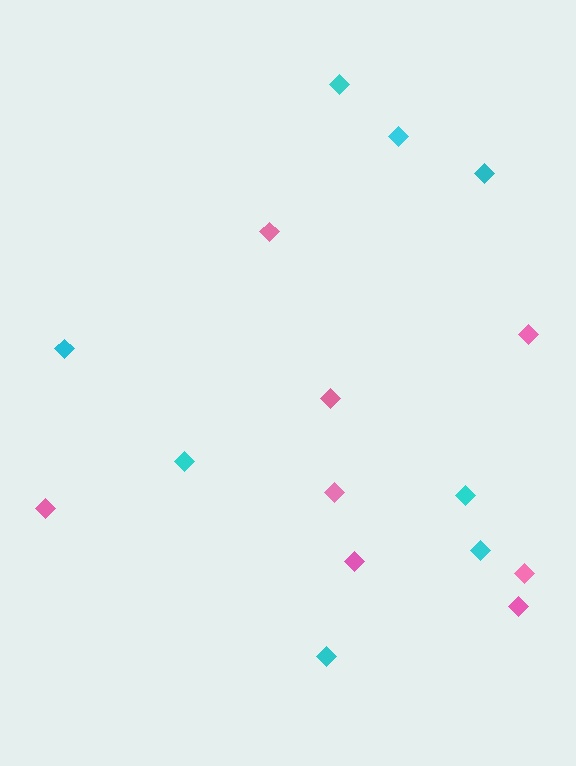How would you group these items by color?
There are 2 groups: one group of cyan diamonds (8) and one group of pink diamonds (8).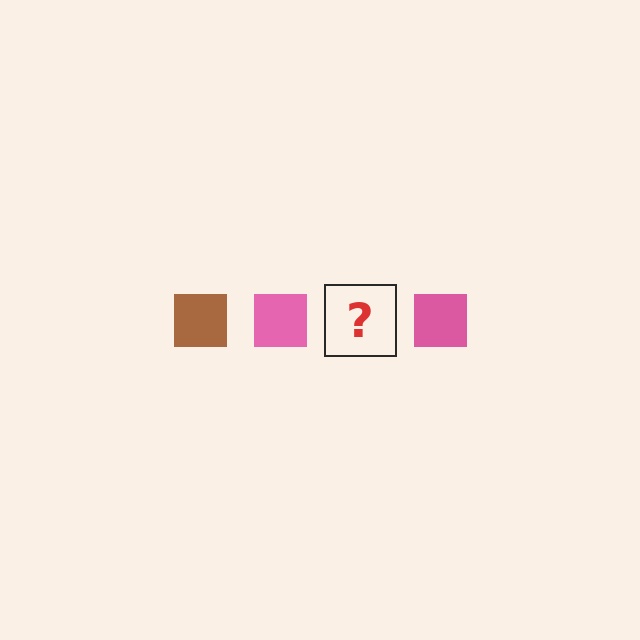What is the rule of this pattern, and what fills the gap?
The rule is that the pattern cycles through brown, pink squares. The gap should be filled with a brown square.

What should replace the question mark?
The question mark should be replaced with a brown square.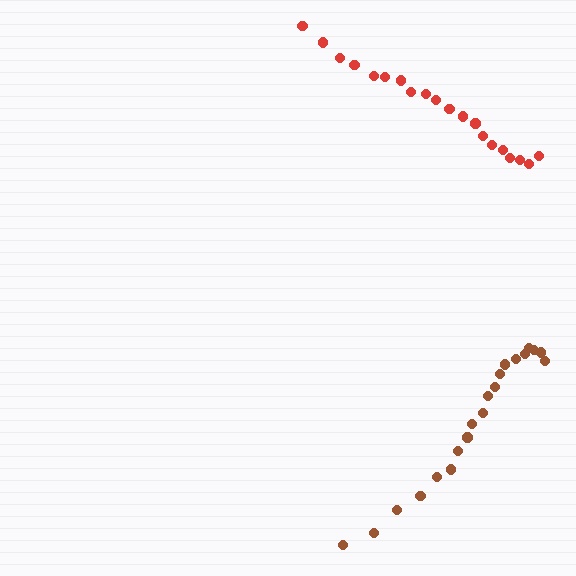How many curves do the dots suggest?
There are 2 distinct paths.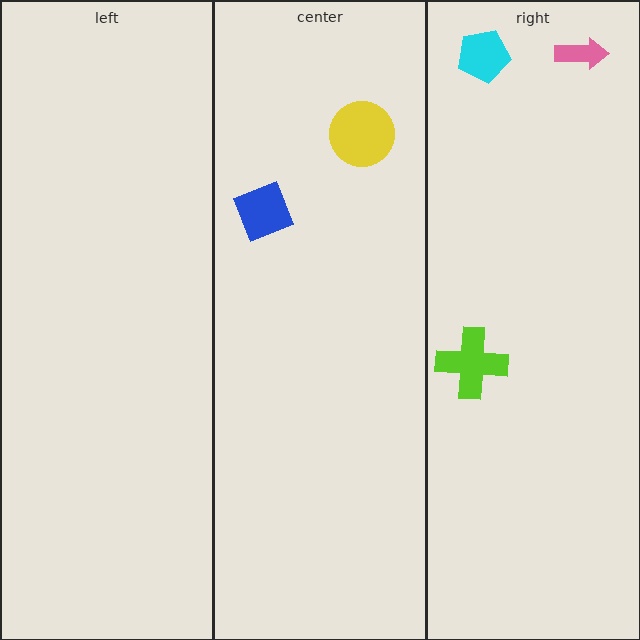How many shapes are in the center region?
2.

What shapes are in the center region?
The blue diamond, the yellow circle.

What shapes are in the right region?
The pink arrow, the lime cross, the cyan pentagon.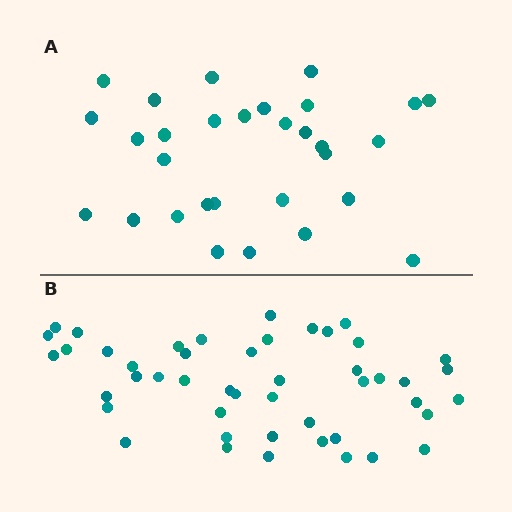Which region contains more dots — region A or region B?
Region B (the bottom region) has more dots.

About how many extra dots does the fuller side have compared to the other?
Region B has approximately 15 more dots than region A.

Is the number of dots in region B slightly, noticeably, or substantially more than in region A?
Region B has substantially more. The ratio is roughly 1.6 to 1.